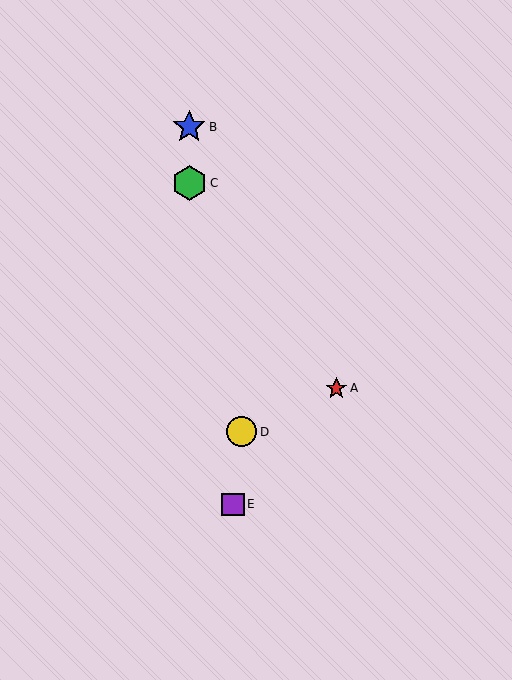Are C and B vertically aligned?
Yes, both are at x≈189.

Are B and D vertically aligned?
No, B is at x≈189 and D is at x≈242.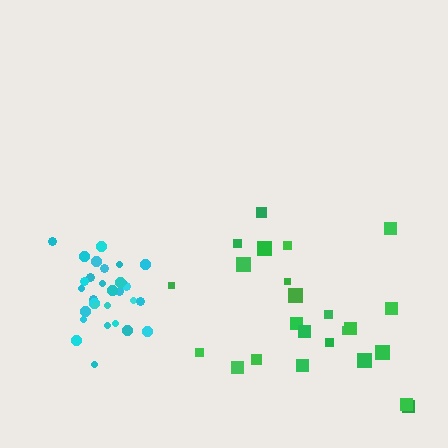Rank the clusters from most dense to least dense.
cyan, green.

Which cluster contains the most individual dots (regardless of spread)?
Cyan (30).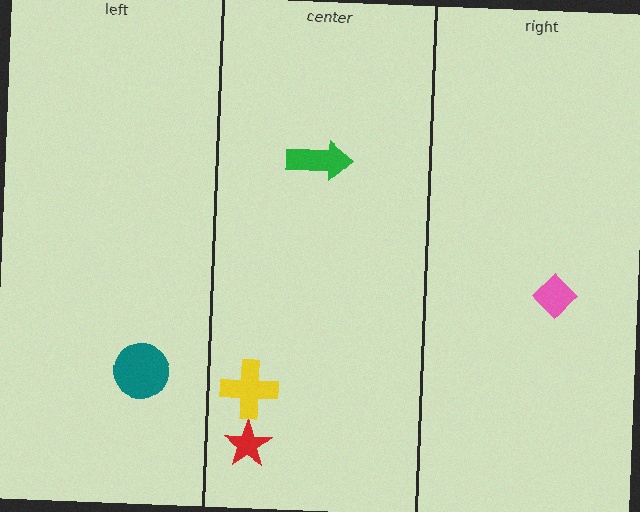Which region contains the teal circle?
The left region.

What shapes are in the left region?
The teal circle.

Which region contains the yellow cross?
The center region.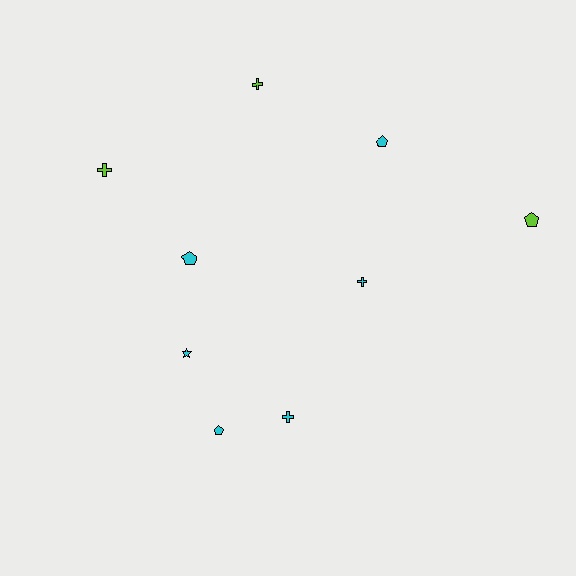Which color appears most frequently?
Cyan, with 6 objects.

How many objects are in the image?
There are 9 objects.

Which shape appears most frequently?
Cross, with 4 objects.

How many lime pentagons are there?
There is 1 lime pentagon.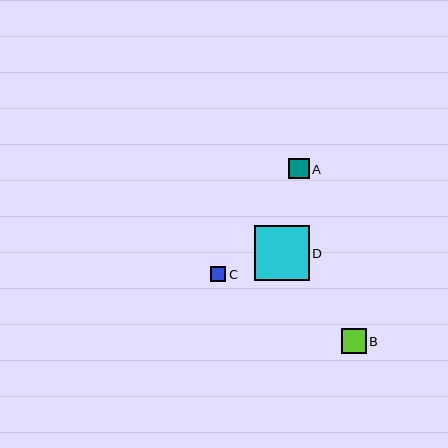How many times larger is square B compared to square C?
Square B is approximately 1.6 times the size of square C.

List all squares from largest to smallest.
From largest to smallest: D, B, A, C.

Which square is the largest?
Square D is the largest with a size of approximately 55 pixels.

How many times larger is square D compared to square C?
Square D is approximately 3.6 times the size of square C.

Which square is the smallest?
Square C is the smallest with a size of approximately 15 pixels.